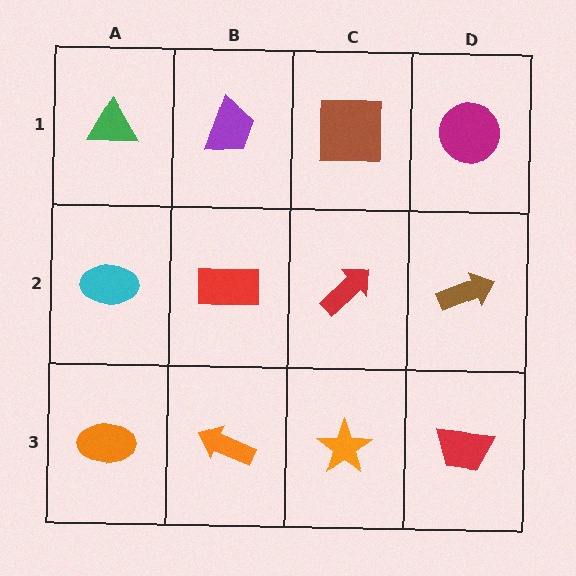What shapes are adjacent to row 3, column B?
A red rectangle (row 2, column B), an orange ellipse (row 3, column A), an orange star (row 3, column C).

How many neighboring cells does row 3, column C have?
3.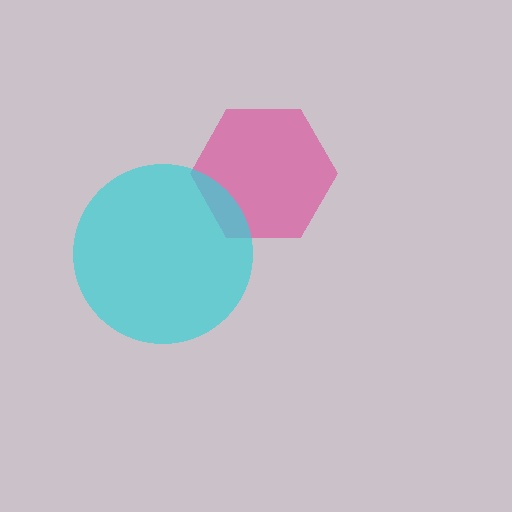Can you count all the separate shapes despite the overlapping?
Yes, there are 2 separate shapes.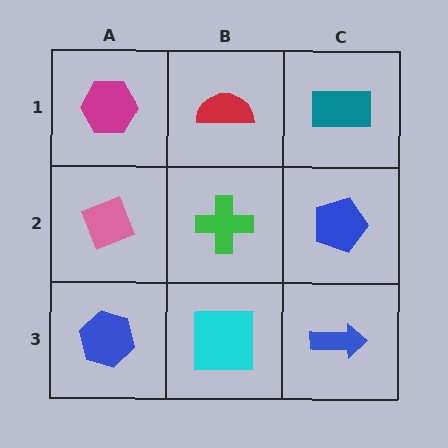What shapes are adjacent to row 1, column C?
A blue pentagon (row 2, column C), a red semicircle (row 1, column B).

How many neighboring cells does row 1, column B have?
3.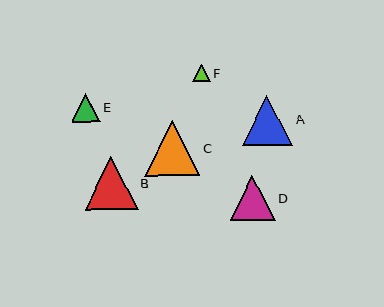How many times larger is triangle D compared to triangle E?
Triangle D is approximately 1.6 times the size of triangle E.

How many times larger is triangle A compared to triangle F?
Triangle A is approximately 2.9 times the size of triangle F.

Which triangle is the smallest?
Triangle F is the smallest with a size of approximately 17 pixels.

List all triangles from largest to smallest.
From largest to smallest: C, B, A, D, E, F.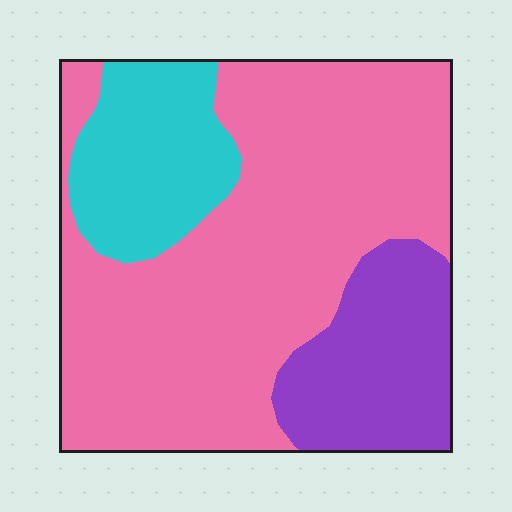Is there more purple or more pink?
Pink.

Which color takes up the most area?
Pink, at roughly 65%.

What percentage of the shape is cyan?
Cyan takes up about one sixth (1/6) of the shape.